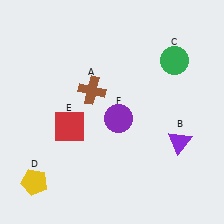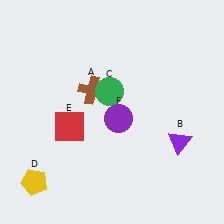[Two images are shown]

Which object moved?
The green circle (C) moved left.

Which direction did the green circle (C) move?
The green circle (C) moved left.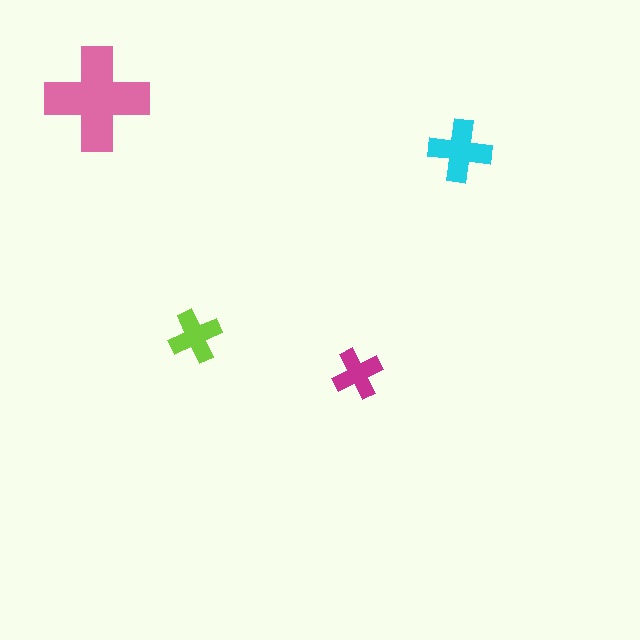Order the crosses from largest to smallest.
the pink one, the cyan one, the lime one, the magenta one.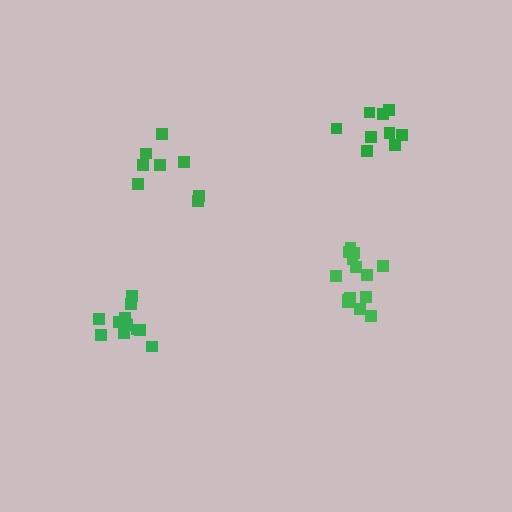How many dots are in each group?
Group 1: 14 dots, Group 2: 12 dots, Group 3: 8 dots, Group 4: 9 dots (43 total).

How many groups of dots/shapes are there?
There are 4 groups.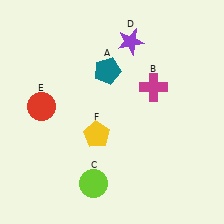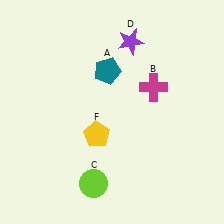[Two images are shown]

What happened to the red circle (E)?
The red circle (E) was removed in Image 2. It was in the top-left area of Image 1.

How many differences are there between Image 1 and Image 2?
There is 1 difference between the two images.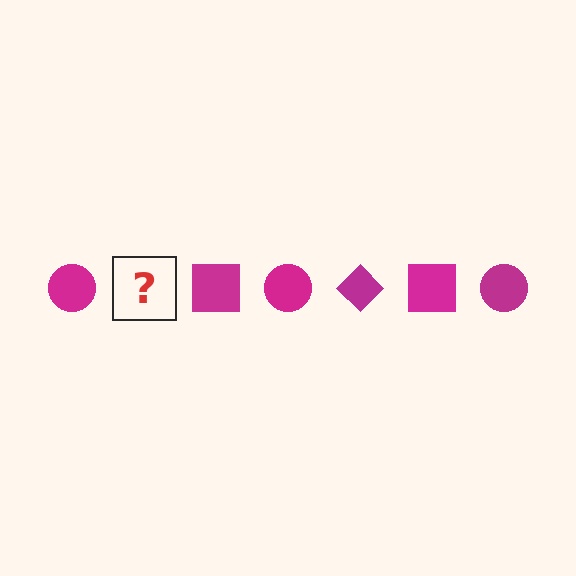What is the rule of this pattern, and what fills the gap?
The rule is that the pattern cycles through circle, diamond, square shapes in magenta. The gap should be filled with a magenta diamond.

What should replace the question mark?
The question mark should be replaced with a magenta diamond.